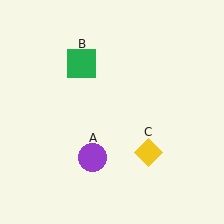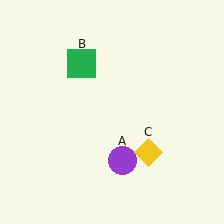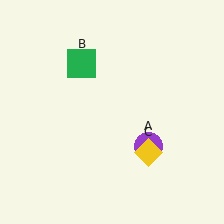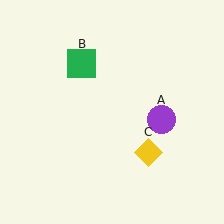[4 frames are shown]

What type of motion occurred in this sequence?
The purple circle (object A) rotated counterclockwise around the center of the scene.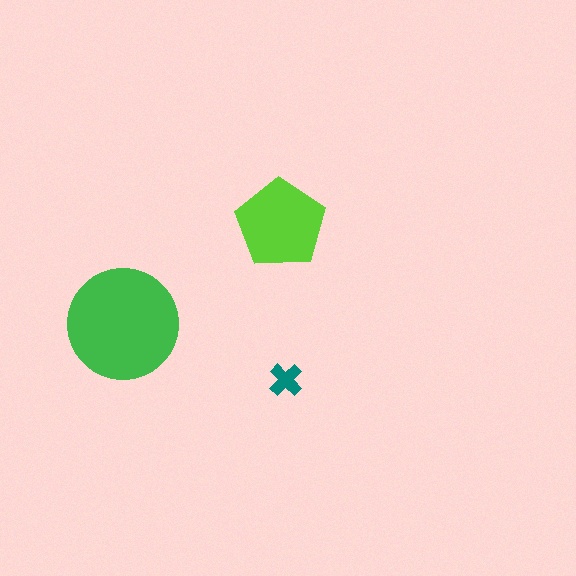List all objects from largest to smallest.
The green circle, the lime pentagon, the teal cross.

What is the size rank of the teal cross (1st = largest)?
3rd.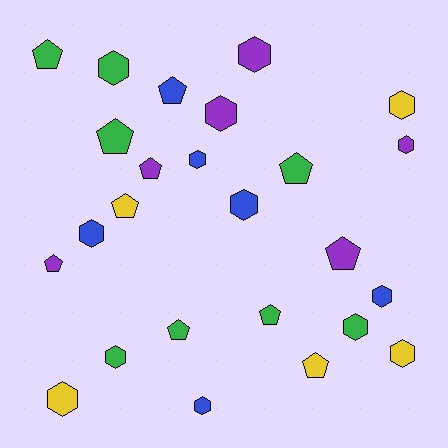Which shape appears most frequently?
Hexagon, with 14 objects.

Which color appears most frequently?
Green, with 8 objects.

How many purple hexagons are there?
There are 3 purple hexagons.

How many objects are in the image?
There are 25 objects.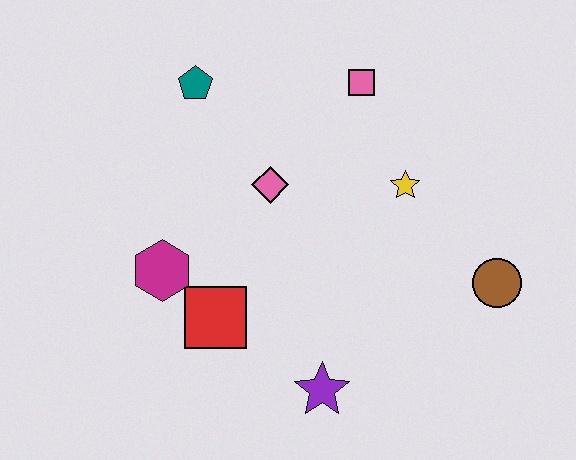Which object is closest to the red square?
The magenta hexagon is closest to the red square.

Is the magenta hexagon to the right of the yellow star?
No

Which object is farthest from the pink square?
The purple star is farthest from the pink square.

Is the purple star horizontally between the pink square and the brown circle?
No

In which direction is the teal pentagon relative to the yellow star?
The teal pentagon is to the left of the yellow star.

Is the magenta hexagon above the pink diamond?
No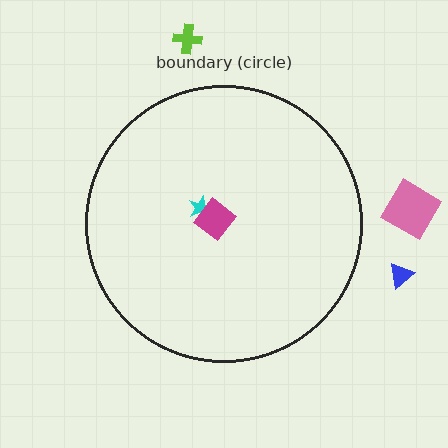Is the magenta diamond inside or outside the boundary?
Inside.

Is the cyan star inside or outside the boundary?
Inside.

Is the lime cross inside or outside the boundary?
Outside.